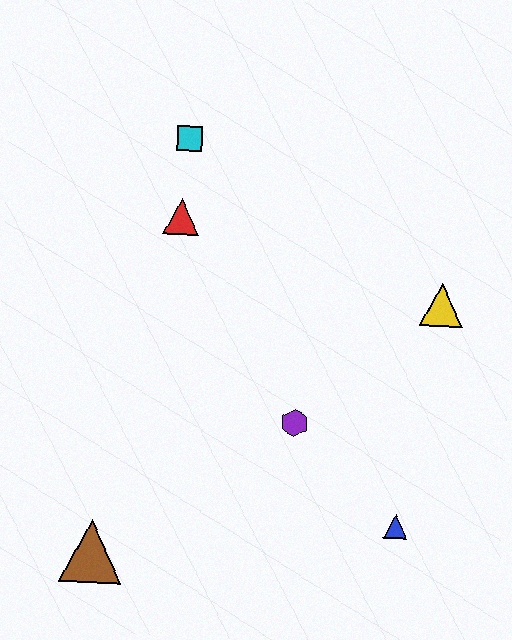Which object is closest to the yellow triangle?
The purple hexagon is closest to the yellow triangle.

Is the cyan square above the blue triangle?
Yes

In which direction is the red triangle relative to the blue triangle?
The red triangle is above the blue triangle.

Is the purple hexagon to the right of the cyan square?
Yes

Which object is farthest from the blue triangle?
The cyan square is farthest from the blue triangle.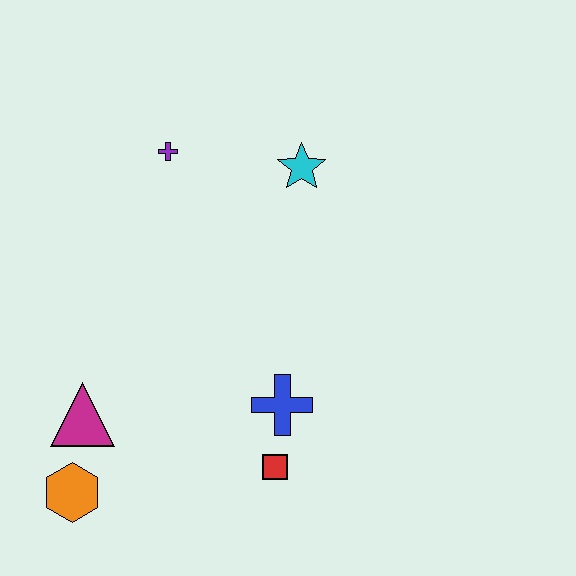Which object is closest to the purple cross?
The cyan star is closest to the purple cross.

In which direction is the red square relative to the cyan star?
The red square is below the cyan star.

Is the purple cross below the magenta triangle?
No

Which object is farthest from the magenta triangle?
The cyan star is farthest from the magenta triangle.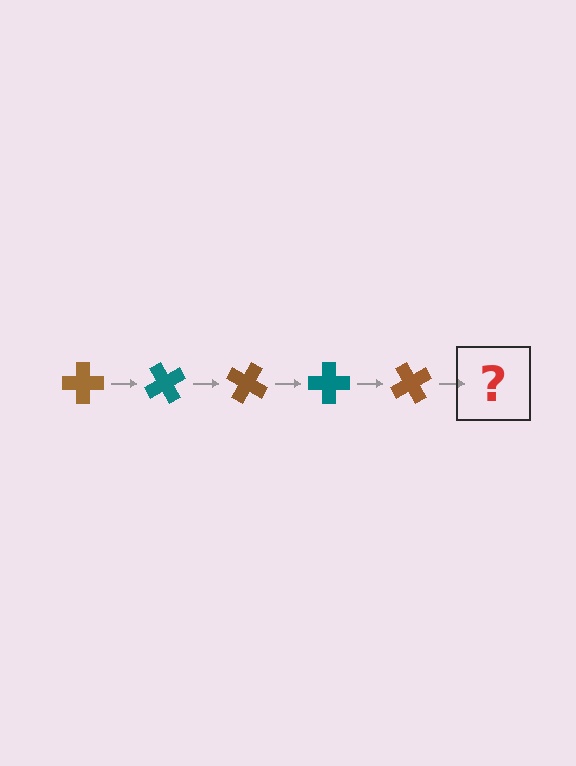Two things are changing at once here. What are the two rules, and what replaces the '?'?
The two rules are that it rotates 60 degrees each step and the color cycles through brown and teal. The '?' should be a teal cross, rotated 300 degrees from the start.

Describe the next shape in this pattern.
It should be a teal cross, rotated 300 degrees from the start.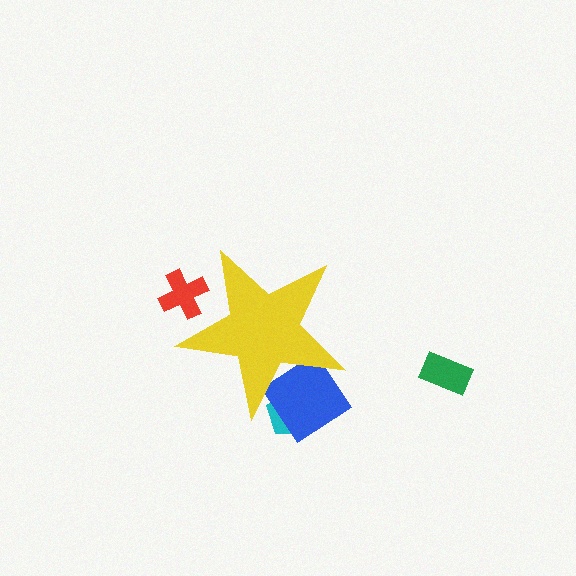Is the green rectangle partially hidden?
No, the green rectangle is fully visible.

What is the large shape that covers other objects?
A yellow star.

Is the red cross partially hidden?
Yes, the red cross is partially hidden behind the yellow star.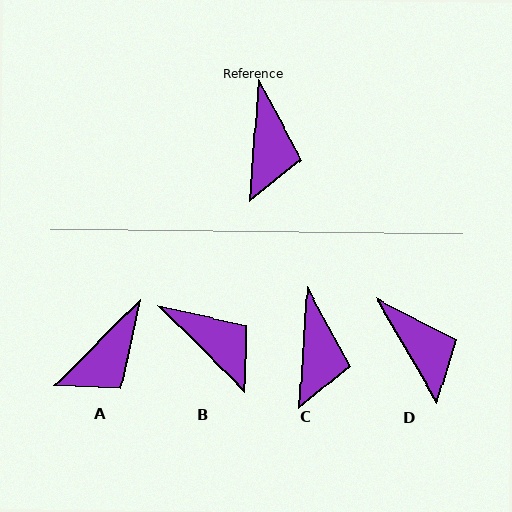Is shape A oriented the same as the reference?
No, it is off by about 41 degrees.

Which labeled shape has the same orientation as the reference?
C.